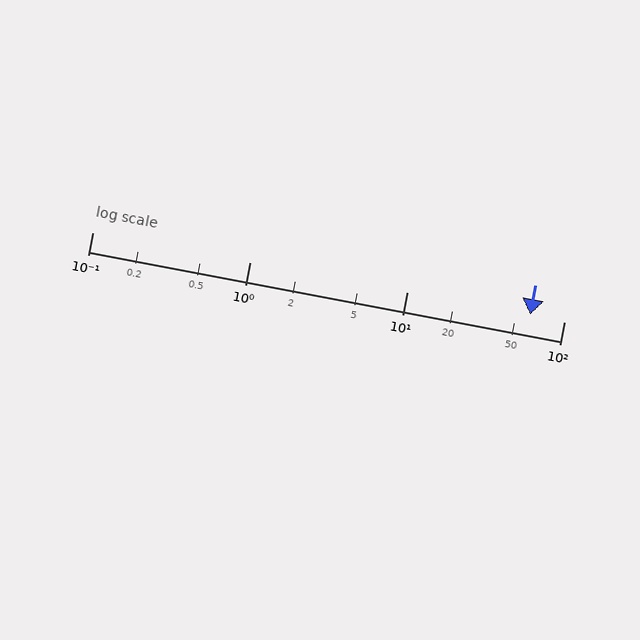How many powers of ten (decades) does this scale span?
The scale spans 3 decades, from 0.1 to 100.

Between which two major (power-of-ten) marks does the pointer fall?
The pointer is between 10 and 100.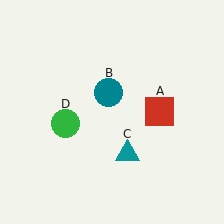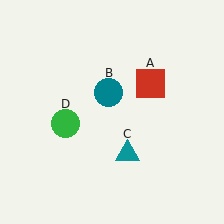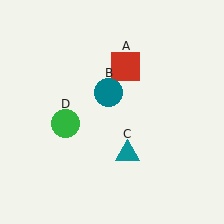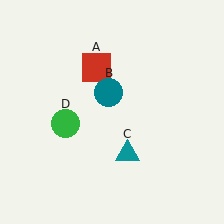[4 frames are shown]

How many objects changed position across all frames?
1 object changed position: red square (object A).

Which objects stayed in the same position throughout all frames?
Teal circle (object B) and teal triangle (object C) and green circle (object D) remained stationary.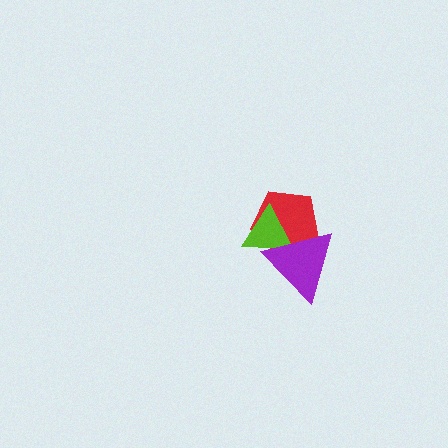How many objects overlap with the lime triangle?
2 objects overlap with the lime triangle.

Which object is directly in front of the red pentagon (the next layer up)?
The lime triangle is directly in front of the red pentagon.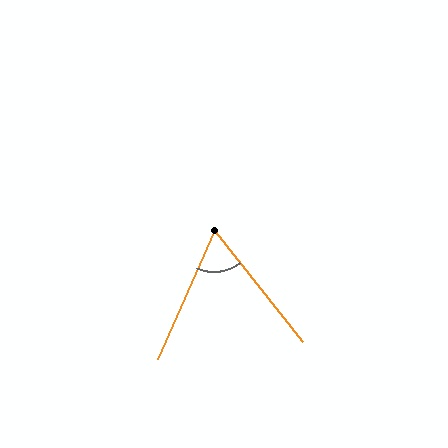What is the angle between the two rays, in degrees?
Approximately 62 degrees.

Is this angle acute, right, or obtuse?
It is acute.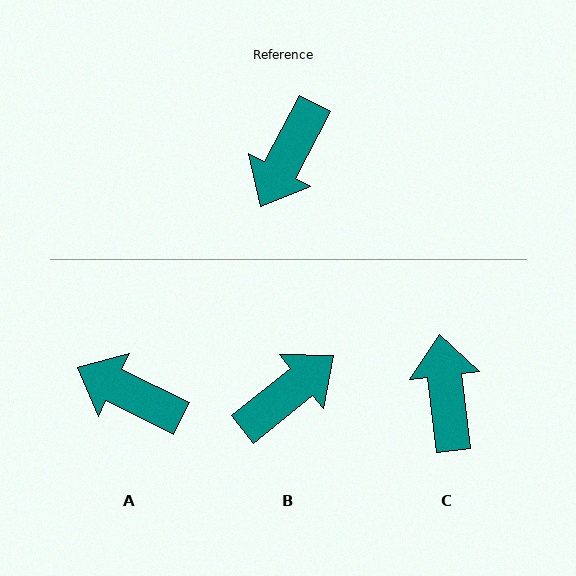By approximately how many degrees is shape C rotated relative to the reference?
Approximately 145 degrees clockwise.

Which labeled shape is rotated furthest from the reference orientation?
B, about 157 degrees away.